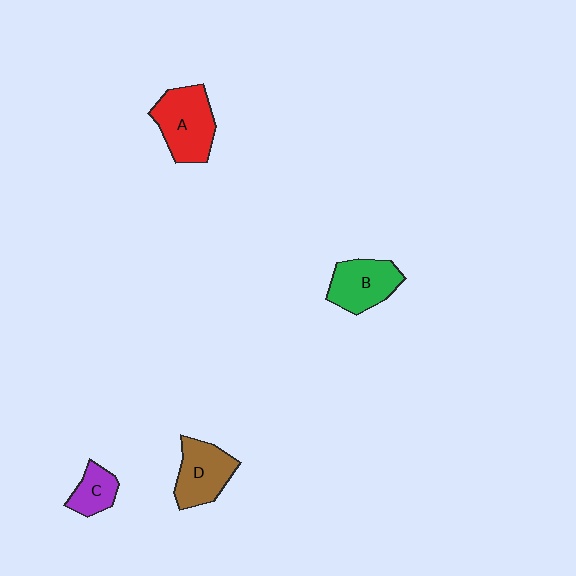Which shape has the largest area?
Shape A (red).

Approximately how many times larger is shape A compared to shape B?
Approximately 1.2 times.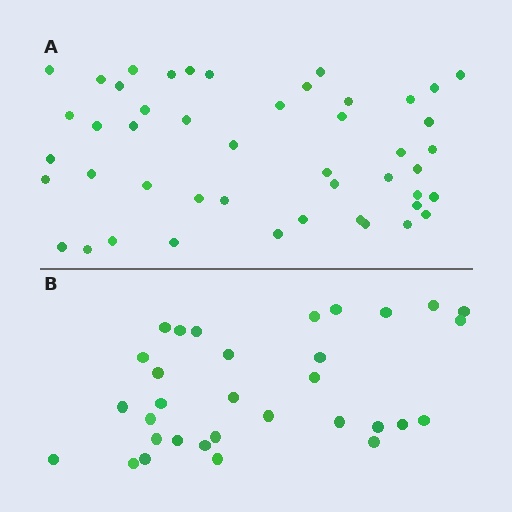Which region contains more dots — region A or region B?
Region A (the top region) has more dots.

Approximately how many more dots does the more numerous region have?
Region A has approximately 15 more dots than region B.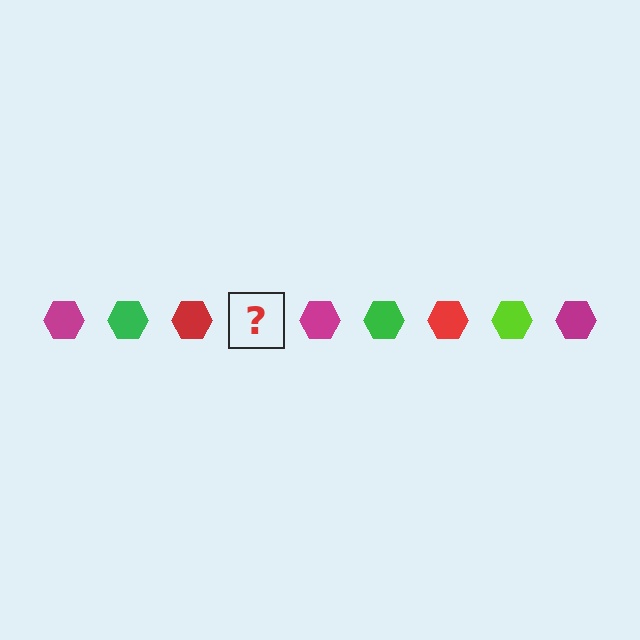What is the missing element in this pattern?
The missing element is a lime hexagon.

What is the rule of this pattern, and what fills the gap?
The rule is that the pattern cycles through magenta, green, red, lime hexagons. The gap should be filled with a lime hexagon.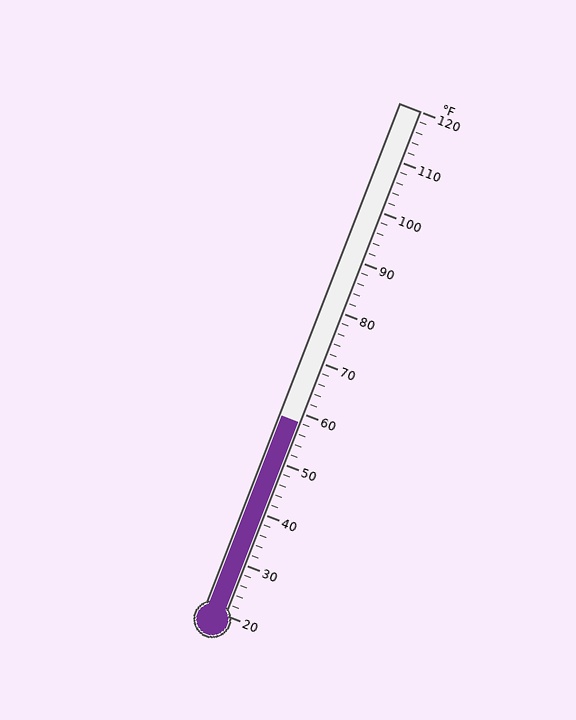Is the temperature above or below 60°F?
The temperature is below 60°F.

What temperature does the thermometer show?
The thermometer shows approximately 58°F.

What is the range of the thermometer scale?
The thermometer scale ranges from 20°F to 120°F.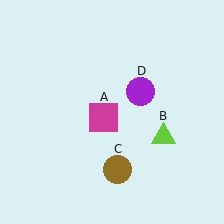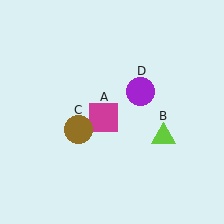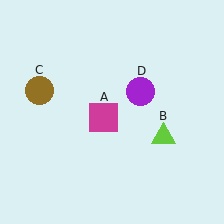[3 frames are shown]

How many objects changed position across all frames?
1 object changed position: brown circle (object C).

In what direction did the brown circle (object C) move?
The brown circle (object C) moved up and to the left.